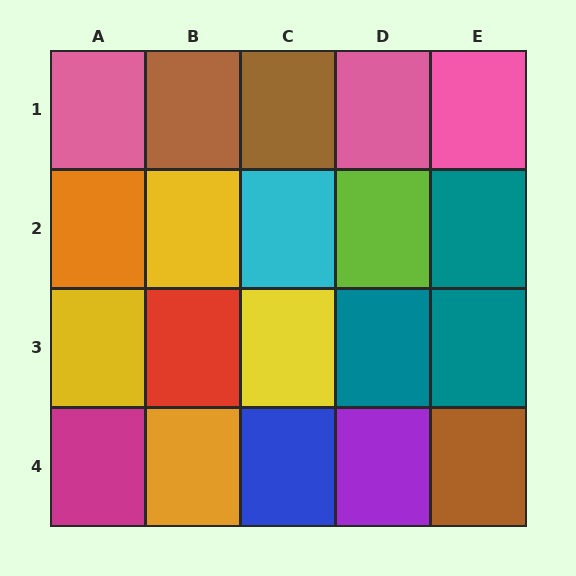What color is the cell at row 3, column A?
Yellow.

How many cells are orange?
2 cells are orange.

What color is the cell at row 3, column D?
Teal.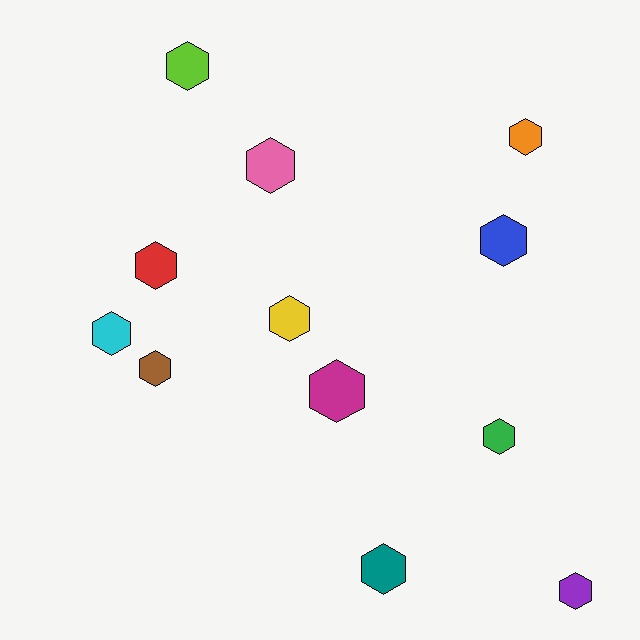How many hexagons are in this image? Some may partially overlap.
There are 12 hexagons.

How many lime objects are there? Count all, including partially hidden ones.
There is 1 lime object.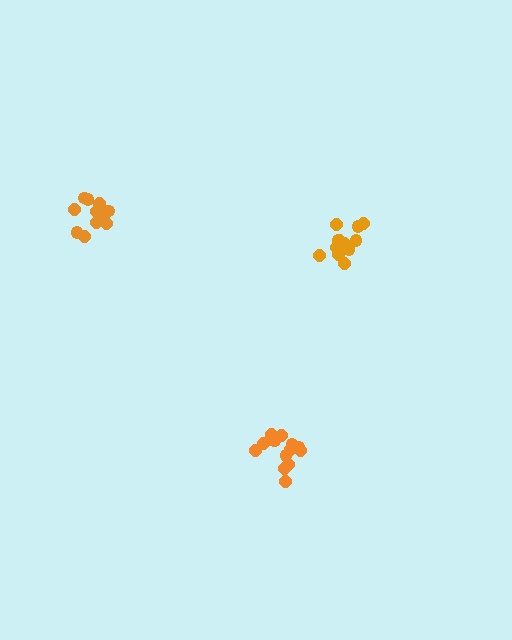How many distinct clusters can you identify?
There are 3 distinct clusters.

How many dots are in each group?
Group 1: 13 dots, Group 2: 14 dots, Group 3: 12 dots (39 total).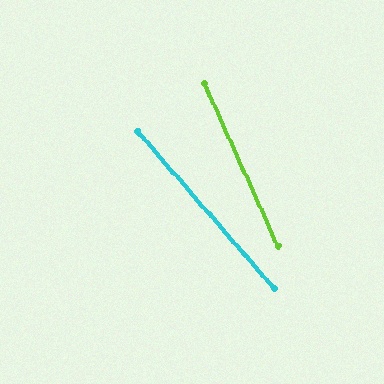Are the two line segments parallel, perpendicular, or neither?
Neither parallel nor perpendicular — they differ by about 16°.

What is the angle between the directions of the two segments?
Approximately 16 degrees.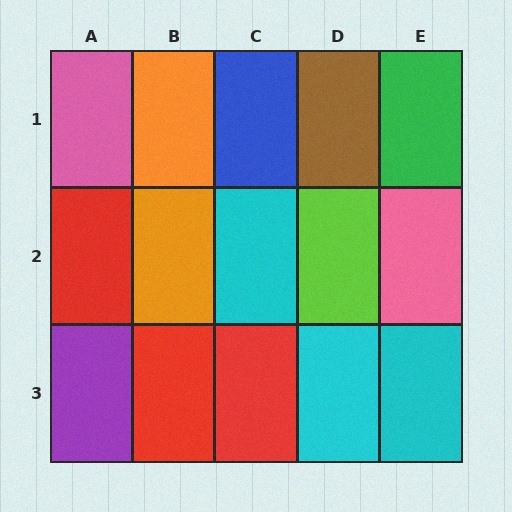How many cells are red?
3 cells are red.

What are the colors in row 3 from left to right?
Purple, red, red, cyan, cyan.